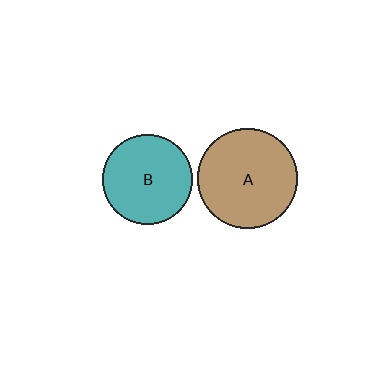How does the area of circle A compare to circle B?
Approximately 1.2 times.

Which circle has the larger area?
Circle A (brown).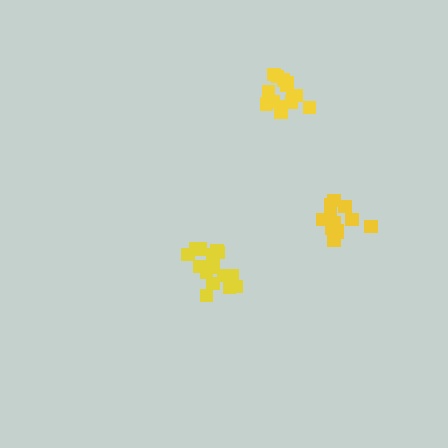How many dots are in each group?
Group 1: 14 dots, Group 2: 12 dots, Group 3: 16 dots (42 total).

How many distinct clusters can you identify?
There are 3 distinct clusters.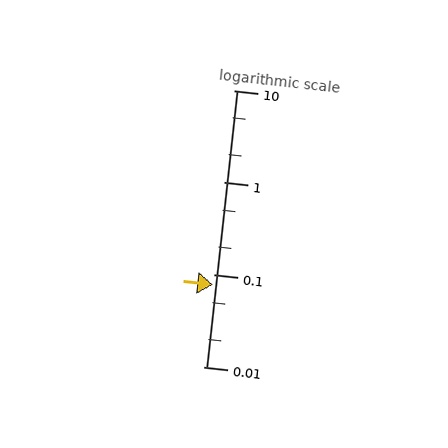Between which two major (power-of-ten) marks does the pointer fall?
The pointer is between 0.01 and 0.1.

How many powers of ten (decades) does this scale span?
The scale spans 3 decades, from 0.01 to 10.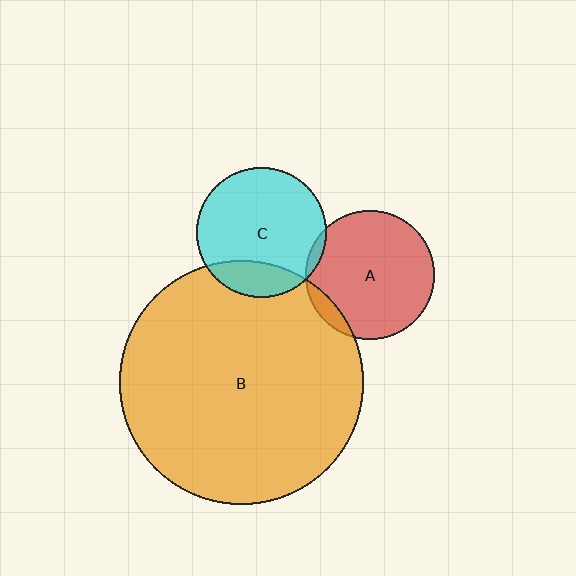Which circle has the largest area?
Circle B (orange).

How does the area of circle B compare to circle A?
Approximately 3.6 times.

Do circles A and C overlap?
Yes.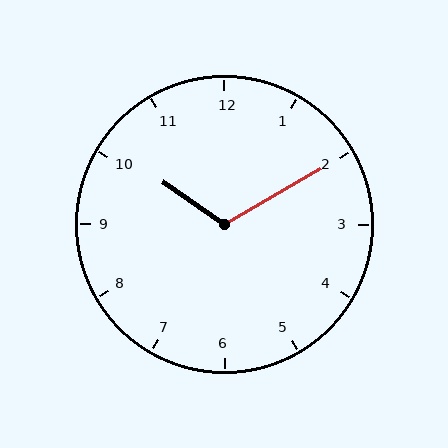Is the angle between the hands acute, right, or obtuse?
It is obtuse.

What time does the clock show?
10:10.